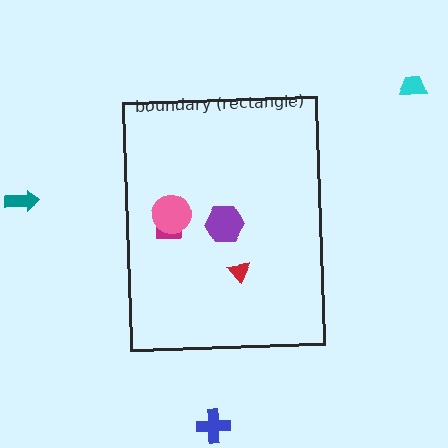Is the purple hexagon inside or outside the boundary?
Inside.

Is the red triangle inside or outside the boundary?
Inside.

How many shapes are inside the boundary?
4 inside, 3 outside.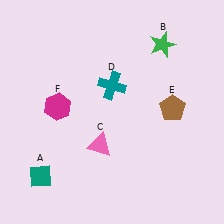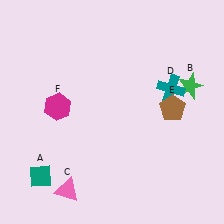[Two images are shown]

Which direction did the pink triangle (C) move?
The pink triangle (C) moved down.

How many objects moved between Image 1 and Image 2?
3 objects moved between the two images.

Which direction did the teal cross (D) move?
The teal cross (D) moved right.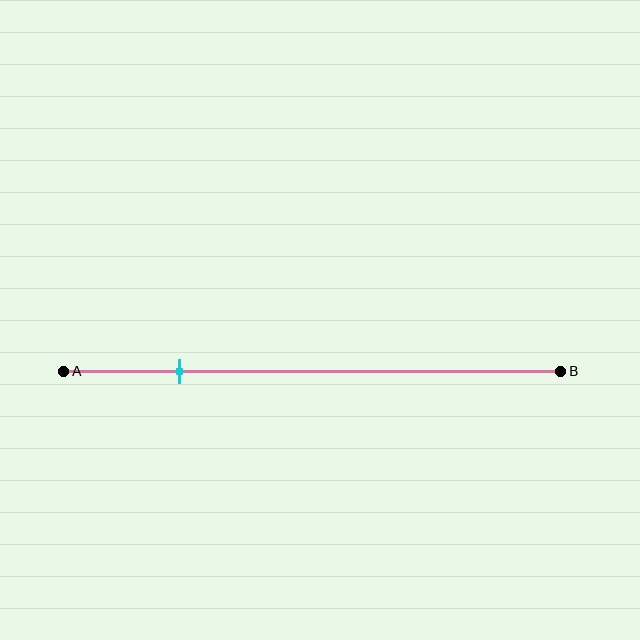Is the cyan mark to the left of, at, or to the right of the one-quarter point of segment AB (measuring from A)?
The cyan mark is approximately at the one-quarter point of segment AB.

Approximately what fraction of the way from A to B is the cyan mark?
The cyan mark is approximately 25% of the way from A to B.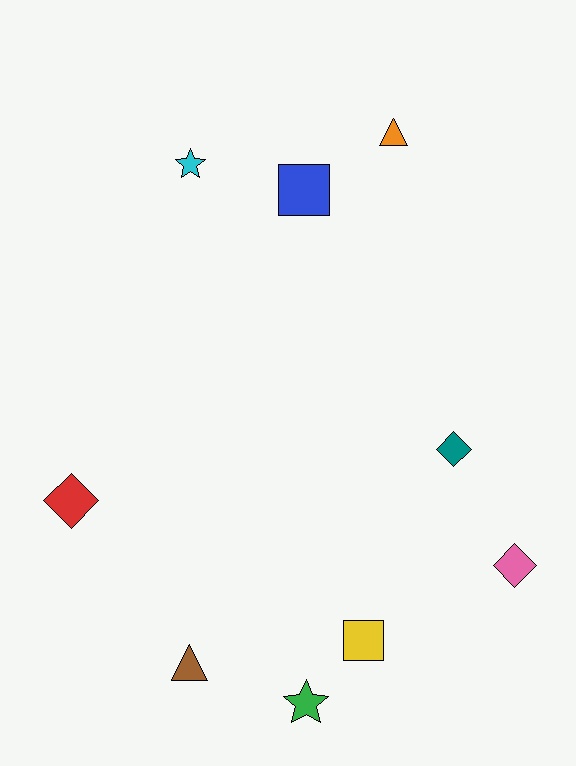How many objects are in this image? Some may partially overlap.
There are 9 objects.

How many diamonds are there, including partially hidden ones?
There are 3 diamonds.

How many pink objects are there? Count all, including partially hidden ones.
There is 1 pink object.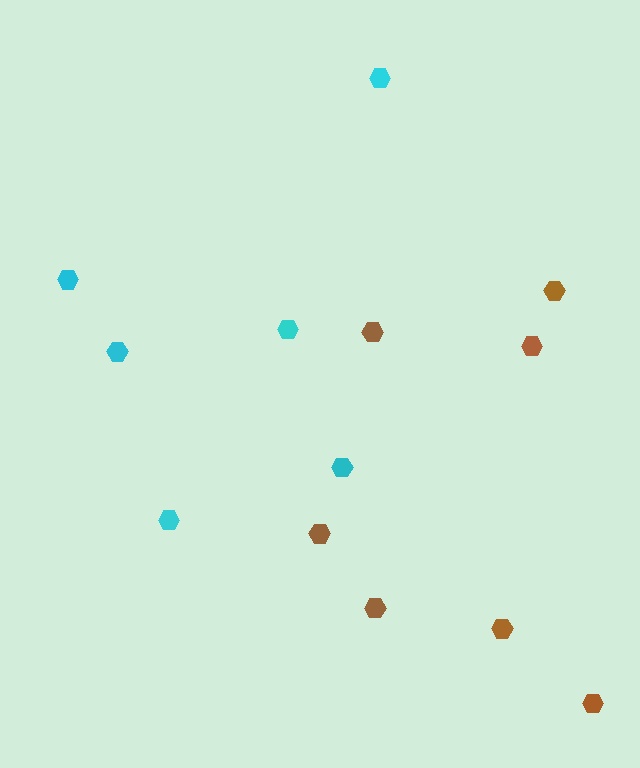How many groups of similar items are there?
There are 2 groups: one group of brown hexagons (7) and one group of cyan hexagons (6).